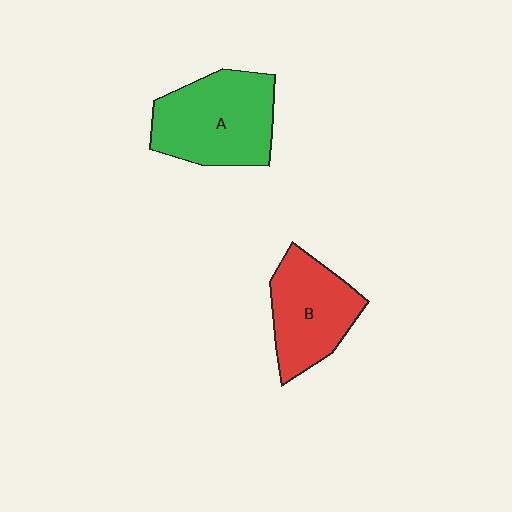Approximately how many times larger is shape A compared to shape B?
Approximately 1.2 times.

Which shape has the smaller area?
Shape B (red).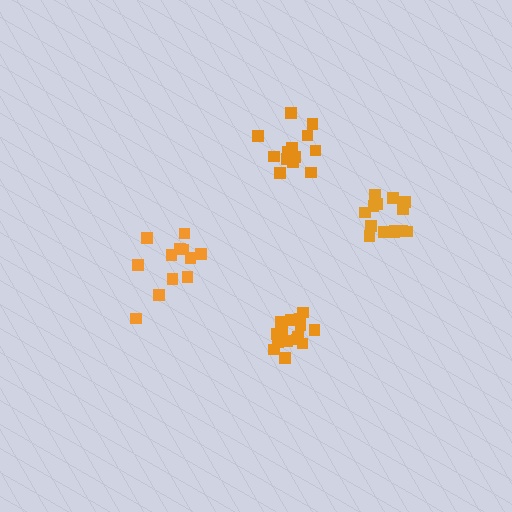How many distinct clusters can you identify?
There are 4 distinct clusters.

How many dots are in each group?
Group 1: 12 dots, Group 2: 16 dots, Group 3: 14 dots, Group 4: 13 dots (55 total).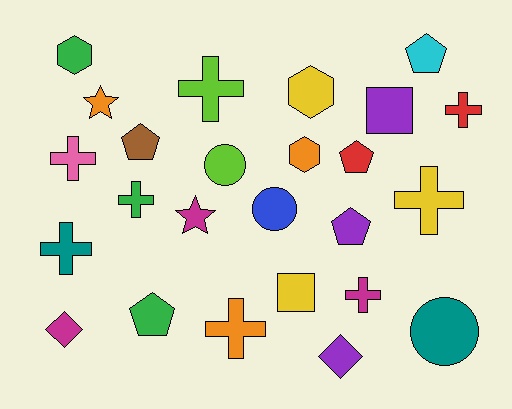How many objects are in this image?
There are 25 objects.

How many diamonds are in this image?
There are 2 diamonds.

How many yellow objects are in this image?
There are 3 yellow objects.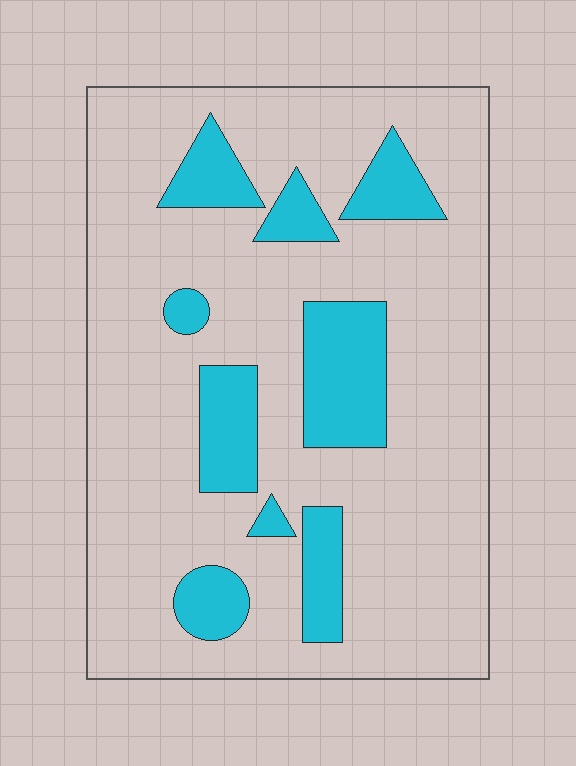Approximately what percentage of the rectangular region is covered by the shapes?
Approximately 20%.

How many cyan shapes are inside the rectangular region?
9.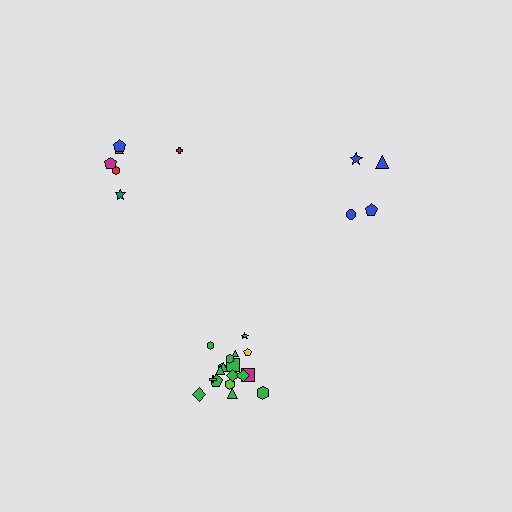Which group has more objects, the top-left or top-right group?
The top-left group.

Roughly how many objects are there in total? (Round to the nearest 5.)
Roughly 30 objects in total.